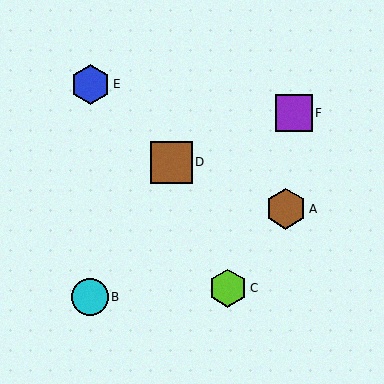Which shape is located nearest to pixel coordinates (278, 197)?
The brown hexagon (labeled A) at (286, 209) is nearest to that location.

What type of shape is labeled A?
Shape A is a brown hexagon.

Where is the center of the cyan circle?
The center of the cyan circle is at (90, 297).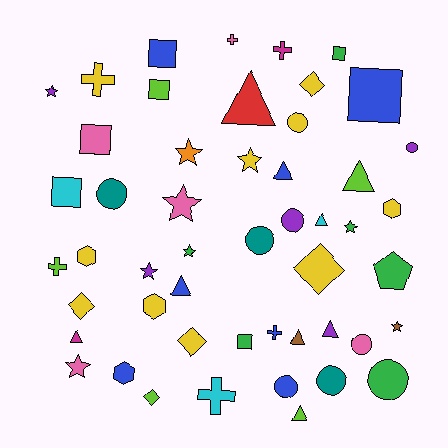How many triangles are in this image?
There are 9 triangles.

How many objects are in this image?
There are 50 objects.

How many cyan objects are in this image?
There are 3 cyan objects.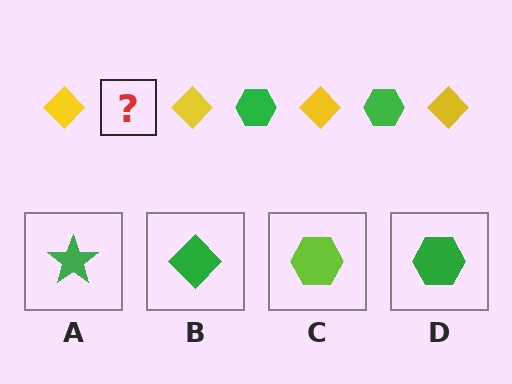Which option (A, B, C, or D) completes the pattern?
D.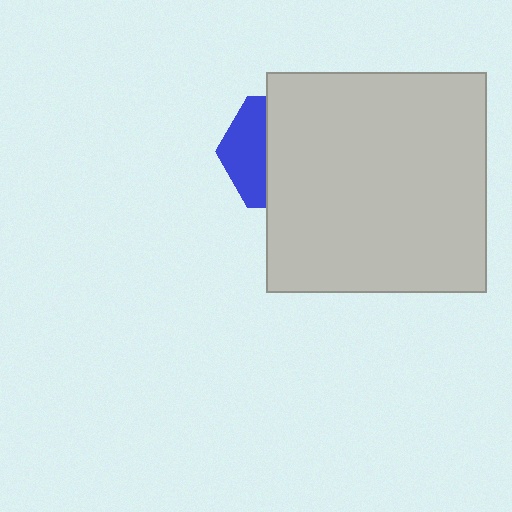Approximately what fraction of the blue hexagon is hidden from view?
Roughly 64% of the blue hexagon is hidden behind the light gray square.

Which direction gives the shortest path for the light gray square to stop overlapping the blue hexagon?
Moving right gives the shortest separation.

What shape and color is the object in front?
The object in front is a light gray square.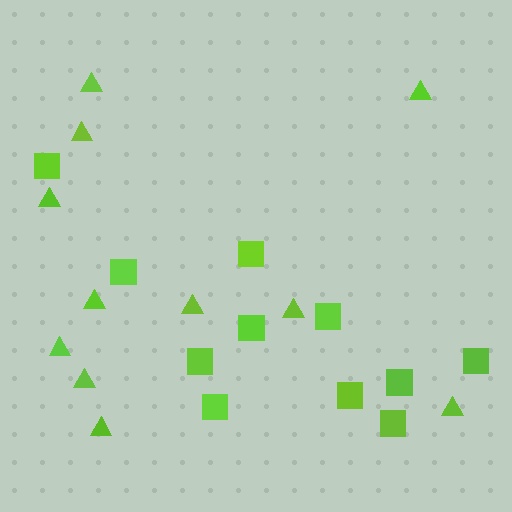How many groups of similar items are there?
There are 2 groups: one group of squares (11) and one group of triangles (11).